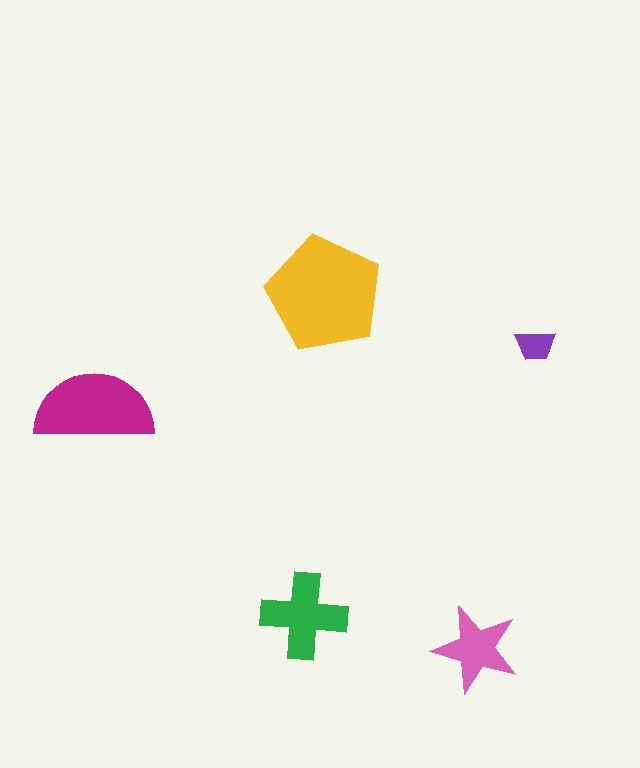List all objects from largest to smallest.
The yellow pentagon, the magenta semicircle, the green cross, the pink star, the purple trapezoid.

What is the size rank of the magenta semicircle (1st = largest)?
2nd.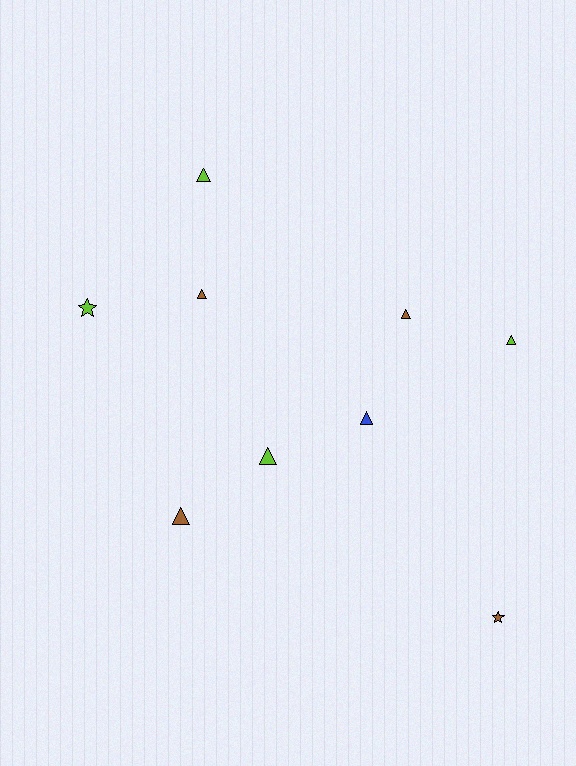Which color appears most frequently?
Lime, with 4 objects.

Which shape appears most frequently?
Triangle, with 7 objects.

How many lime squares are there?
There are no lime squares.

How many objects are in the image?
There are 9 objects.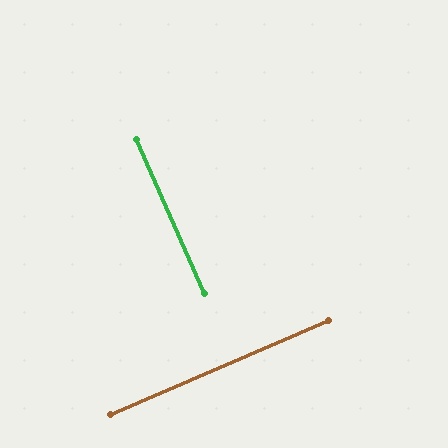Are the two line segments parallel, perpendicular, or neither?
Perpendicular — they meet at approximately 90°.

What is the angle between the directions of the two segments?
Approximately 90 degrees.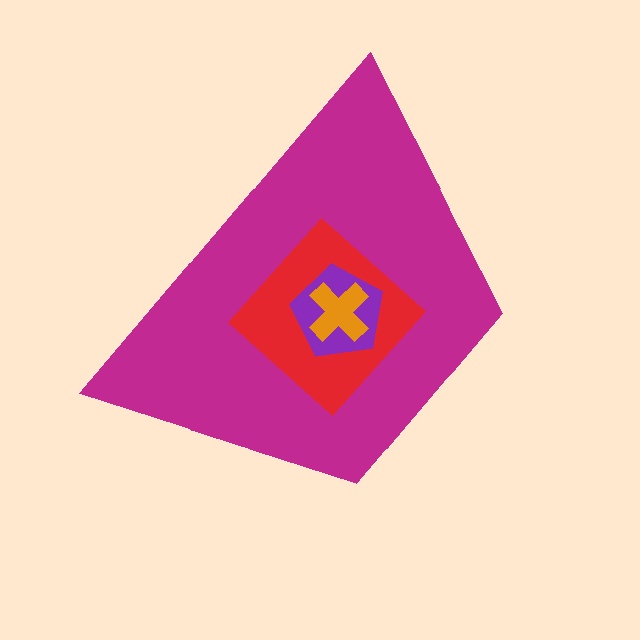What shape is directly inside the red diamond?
The purple pentagon.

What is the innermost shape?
The orange cross.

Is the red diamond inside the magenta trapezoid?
Yes.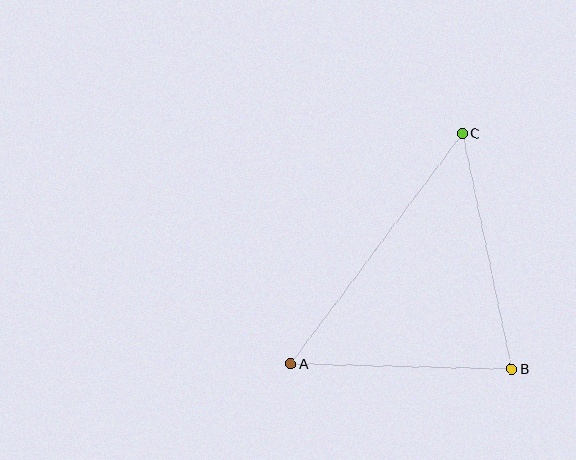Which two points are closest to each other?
Points A and B are closest to each other.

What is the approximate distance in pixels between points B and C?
The distance between B and C is approximately 241 pixels.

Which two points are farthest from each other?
Points A and C are farthest from each other.